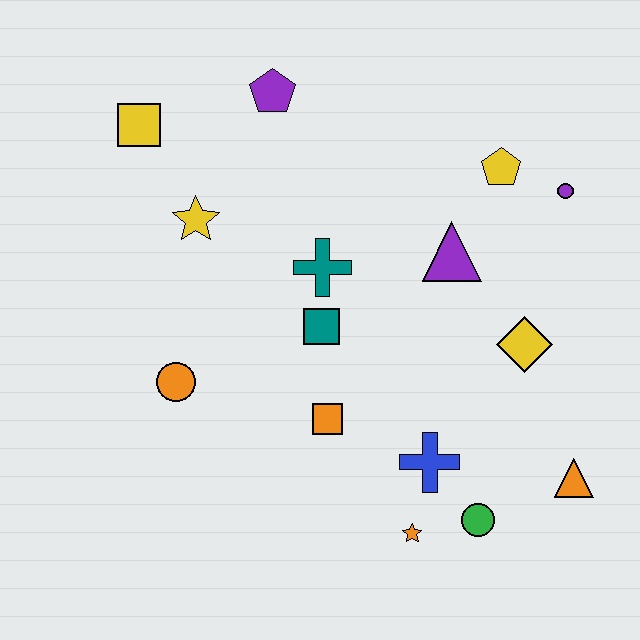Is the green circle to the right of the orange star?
Yes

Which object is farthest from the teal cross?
The orange triangle is farthest from the teal cross.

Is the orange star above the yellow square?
No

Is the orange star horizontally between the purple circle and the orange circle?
Yes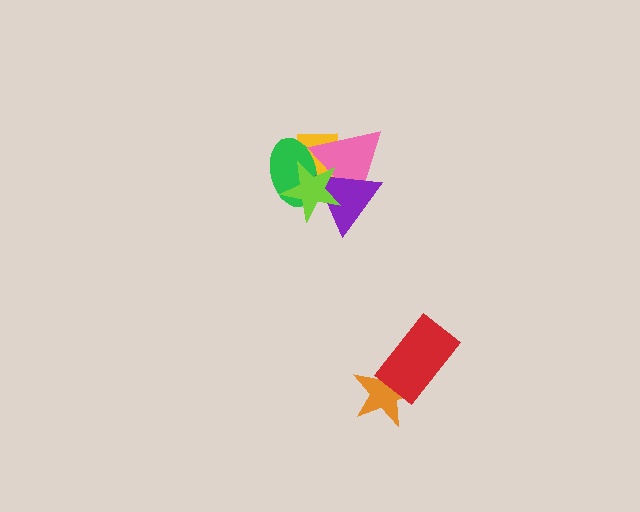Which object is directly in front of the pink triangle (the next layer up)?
The purple triangle is directly in front of the pink triangle.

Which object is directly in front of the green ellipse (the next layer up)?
The pink triangle is directly in front of the green ellipse.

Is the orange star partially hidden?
Yes, it is partially covered by another shape.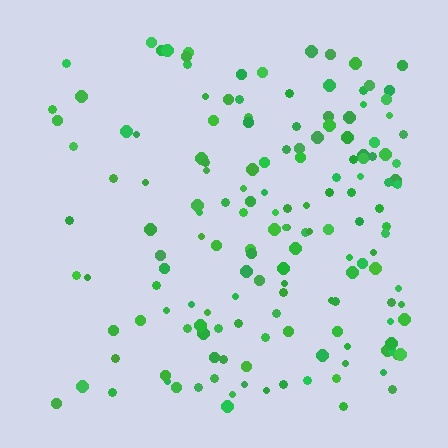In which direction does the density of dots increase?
From left to right, with the right side densest.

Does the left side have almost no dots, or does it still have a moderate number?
Still a moderate number, just noticeably fewer than the right.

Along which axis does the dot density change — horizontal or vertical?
Horizontal.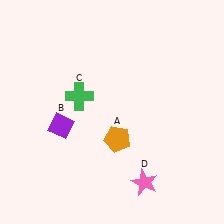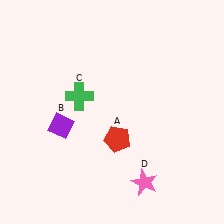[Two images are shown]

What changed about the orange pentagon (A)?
In Image 1, A is orange. In Image 2, it changed to red.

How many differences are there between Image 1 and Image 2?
There is 1 difference between the two images.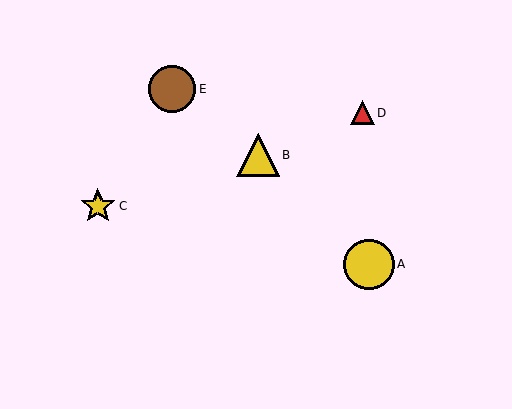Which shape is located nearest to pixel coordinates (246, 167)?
The yellow triangle (labeled B) at (258, 155) is nearest to that location.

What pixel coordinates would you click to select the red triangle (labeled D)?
Click at (362, 113) to select the red triangle D.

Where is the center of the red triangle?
The center of the red triangle is at (362, 113).